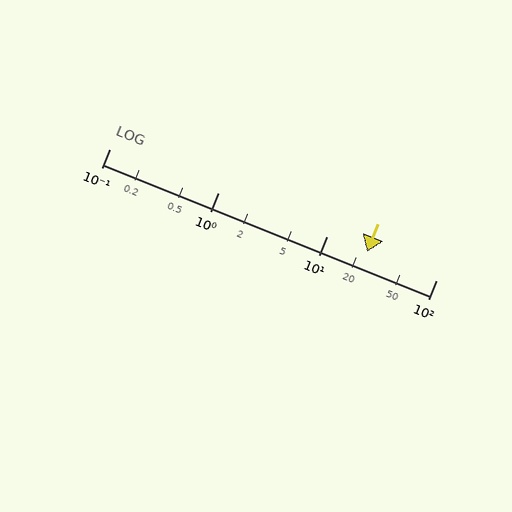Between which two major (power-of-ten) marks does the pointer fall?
The pointer is between 10 and 100.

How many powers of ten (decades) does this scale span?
The scale spans 3 decades, from 0.1 to 100.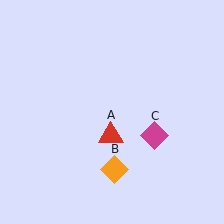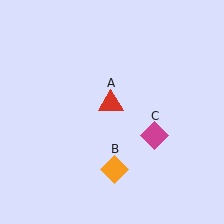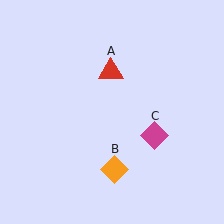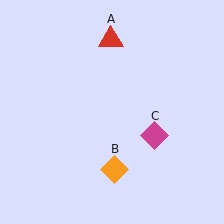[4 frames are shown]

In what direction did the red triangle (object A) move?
The red triangle (object A) moved up.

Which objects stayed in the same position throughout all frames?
Orange diamond (object B) and magenta diamond (object C) remained stationary.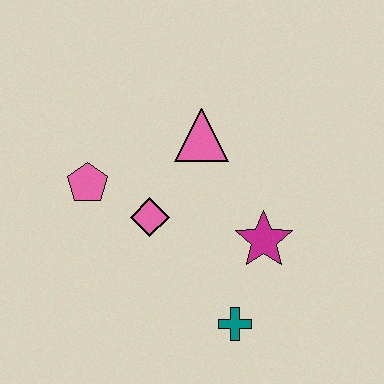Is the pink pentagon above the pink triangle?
No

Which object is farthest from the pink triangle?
The teal cross is farthest from the pink triangle.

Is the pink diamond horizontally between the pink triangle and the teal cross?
No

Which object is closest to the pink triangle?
The pink diamond is closest to the pink triangle.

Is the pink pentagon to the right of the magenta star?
No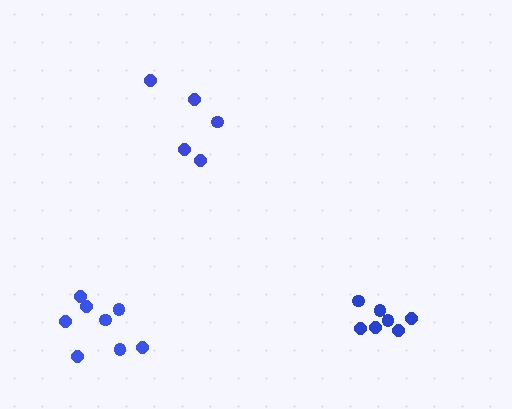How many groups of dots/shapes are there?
There are 3 groups.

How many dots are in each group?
Group 1: 5 dots, Group 2: 7 dots, Group 3: 8 dots (20 total).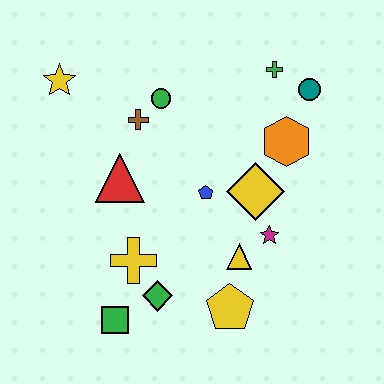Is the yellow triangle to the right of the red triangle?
Yes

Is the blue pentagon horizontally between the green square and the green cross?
Yes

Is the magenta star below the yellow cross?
No